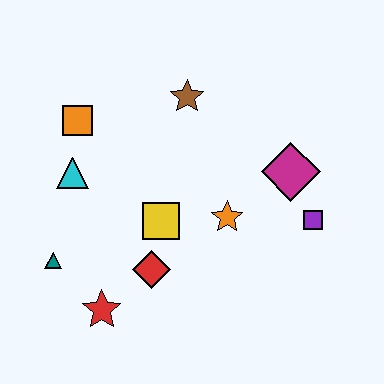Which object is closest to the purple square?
The magenta diamond is closest to the purple square.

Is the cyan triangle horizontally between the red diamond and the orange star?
No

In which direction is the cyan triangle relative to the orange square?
The cyan triangle is below the orange square.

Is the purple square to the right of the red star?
Yes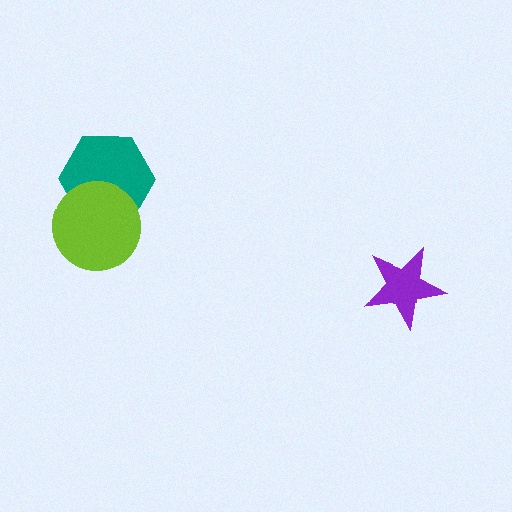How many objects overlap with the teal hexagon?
1 object overlaps with the teal hexagon.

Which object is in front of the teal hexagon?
The lime circle is in front of the teal hexagon.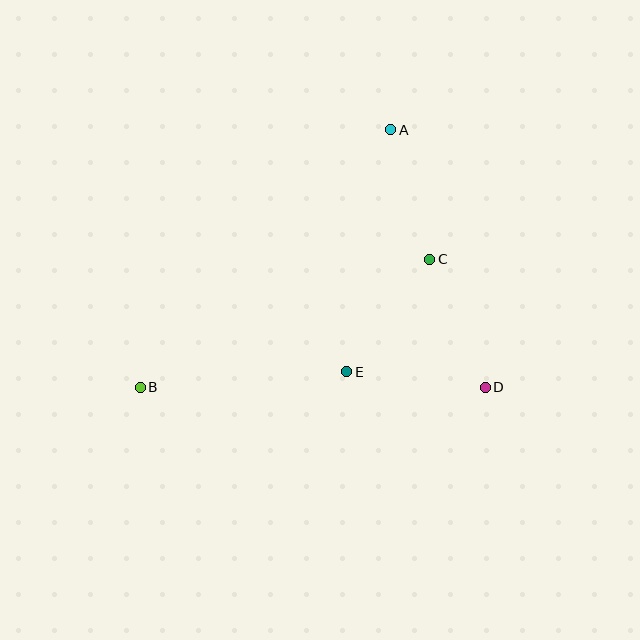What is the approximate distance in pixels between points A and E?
The distance between A and E is approximately 246 pixels.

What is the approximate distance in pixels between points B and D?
The distance between B and D is approximately 345 pixels.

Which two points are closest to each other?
Points A and C are closest to each other.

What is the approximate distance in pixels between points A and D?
The distance between A and D is approximately 274 pixels.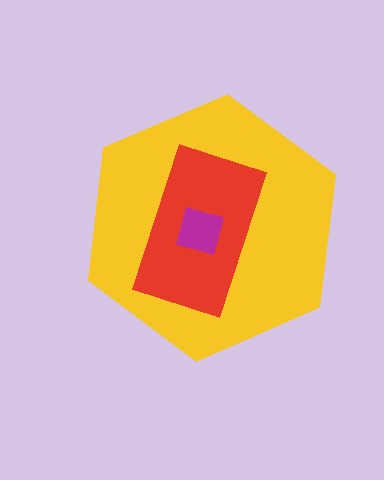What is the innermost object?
The magenta square.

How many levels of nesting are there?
3.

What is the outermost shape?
The yellow hexagon.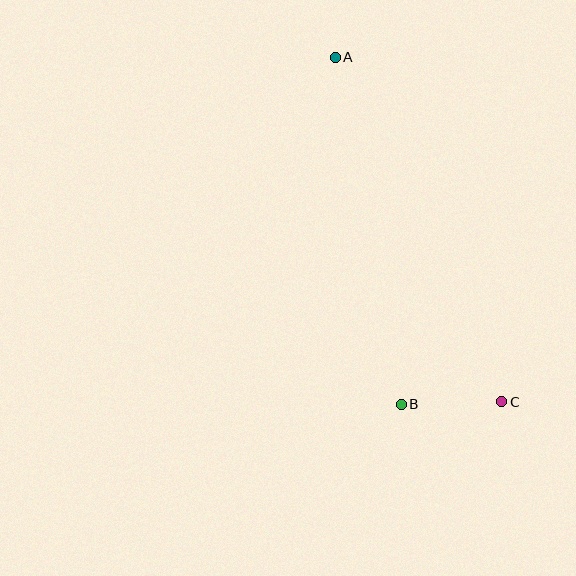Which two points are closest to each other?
Points B and C are closest to each other.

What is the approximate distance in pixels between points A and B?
The distance between A and B is approximately 353 pixels.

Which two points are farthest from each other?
Points A and C are farthest from each other.